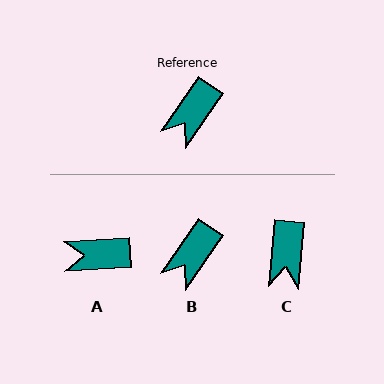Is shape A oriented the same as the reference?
No, it is off by about 53 degrees.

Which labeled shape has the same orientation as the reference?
B.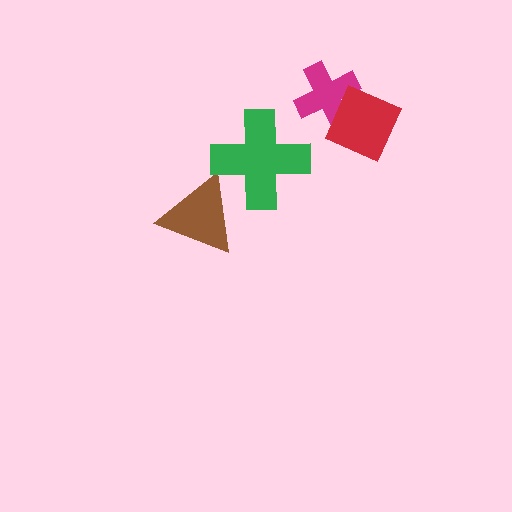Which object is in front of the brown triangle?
The green cross is in front of the brown triangle.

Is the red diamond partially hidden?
No, no other shape covers it.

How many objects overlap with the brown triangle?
1 object overlaps with the brown triangle.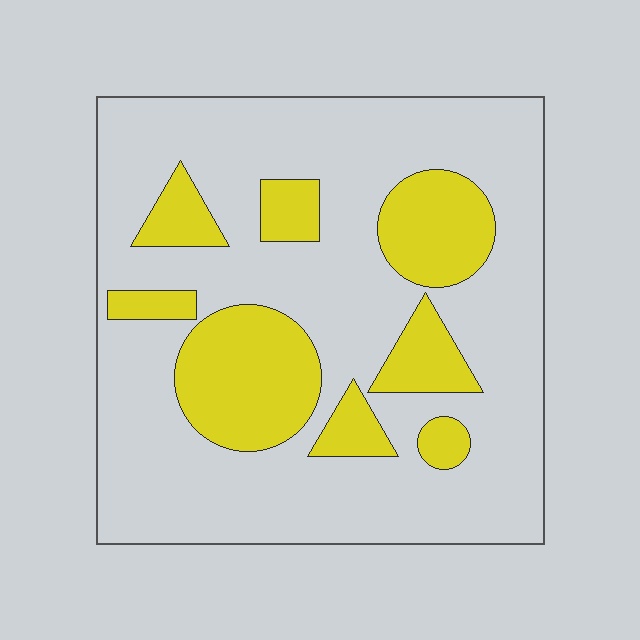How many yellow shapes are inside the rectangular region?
8.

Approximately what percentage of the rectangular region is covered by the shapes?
Approximately 25%.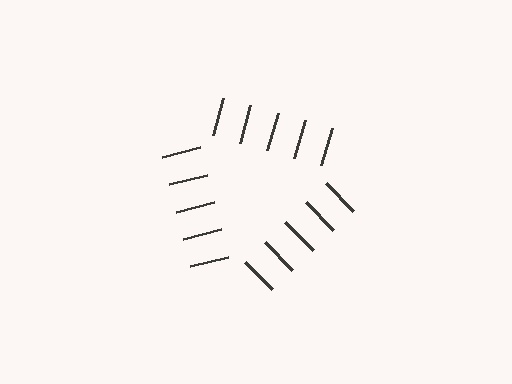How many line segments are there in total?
15 — 5 along each of the 3 edges.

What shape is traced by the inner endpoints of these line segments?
An illusory triangle — the line segments terminate on its edges but no continuous stroke is drawn.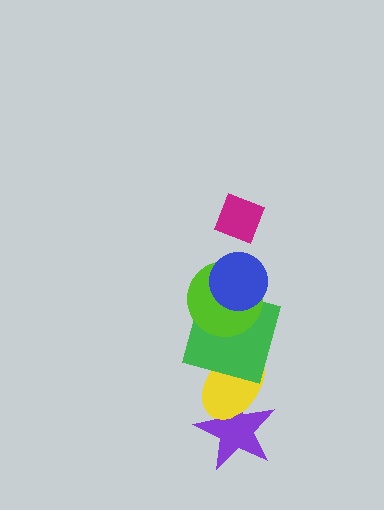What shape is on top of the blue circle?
The magenta diamond is on top of the blue circle.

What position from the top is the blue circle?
The blue circle is 2nd from the top.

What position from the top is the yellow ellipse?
The yellow ellipse is 5th from the top.